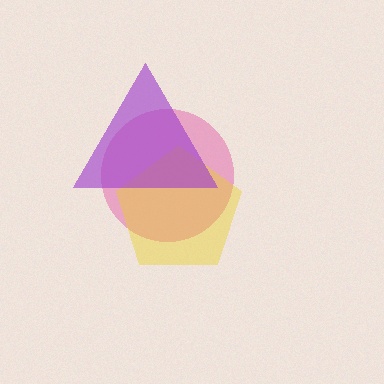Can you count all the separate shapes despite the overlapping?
Yes, there are 3 separate shapes.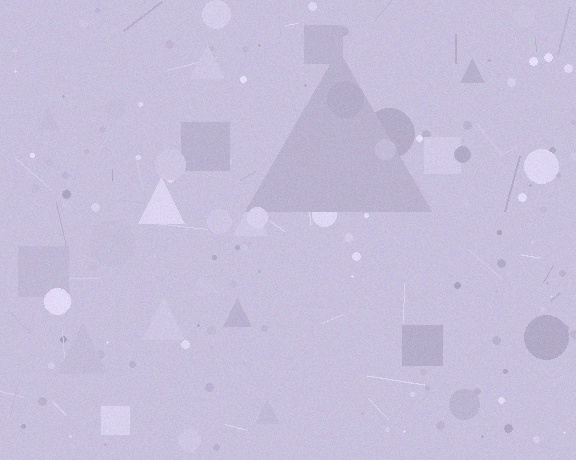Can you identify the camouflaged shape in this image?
The camouflaged shape is a triangle.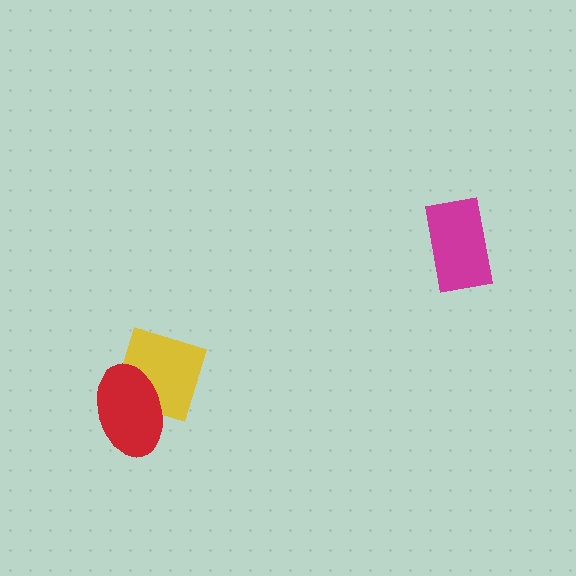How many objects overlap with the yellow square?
1 object overlaps with the yellow square.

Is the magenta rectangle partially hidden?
No, no other shape covers it.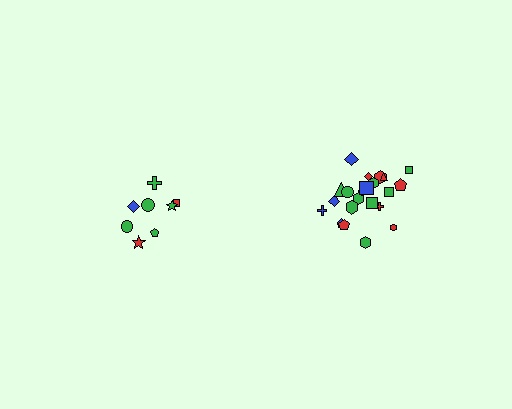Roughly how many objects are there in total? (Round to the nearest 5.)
Roughly 30 objects in total.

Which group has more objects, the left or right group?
The right group.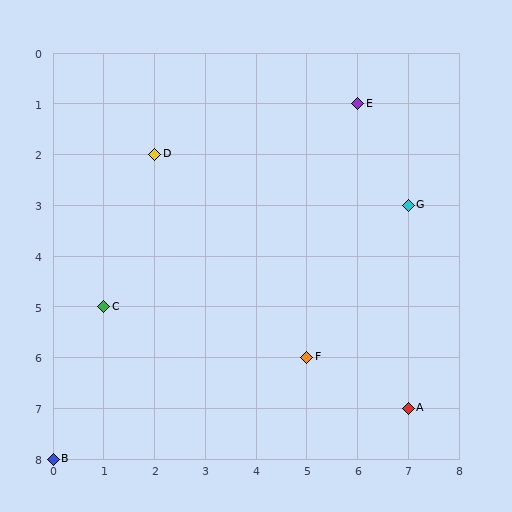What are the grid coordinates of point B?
Point B is at grid coordinates (0, 8).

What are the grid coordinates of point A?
Point A is at grid coordinates (7, 7).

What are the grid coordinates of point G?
Point G is at grid coordinates (7, 3).